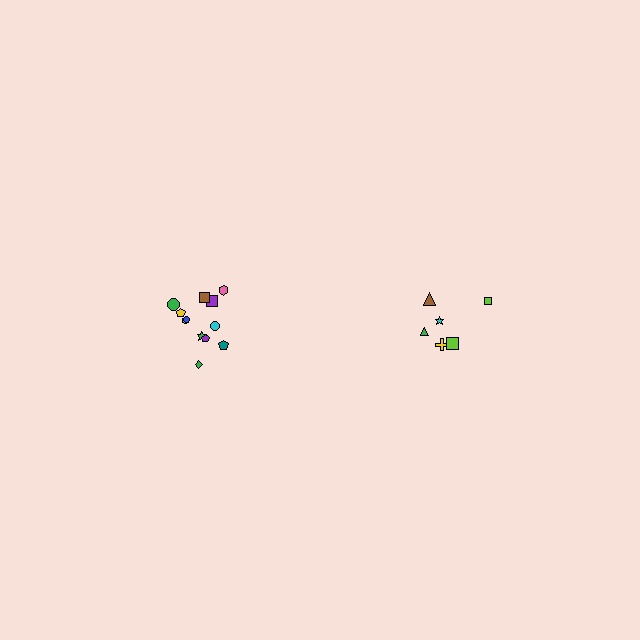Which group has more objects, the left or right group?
The left group.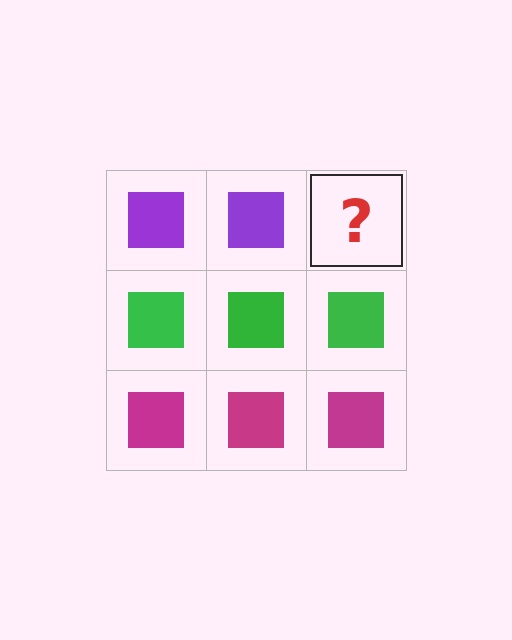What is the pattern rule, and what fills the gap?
The rule is that each row has a consistent color. The gap should be filled with a purple square.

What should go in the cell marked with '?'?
The missing cell should contain a purple square.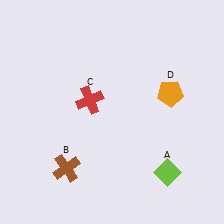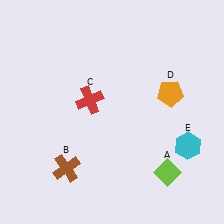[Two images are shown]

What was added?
A cyan hexagon (E) was added in Image 2.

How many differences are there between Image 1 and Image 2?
There is 1 difference between the two images.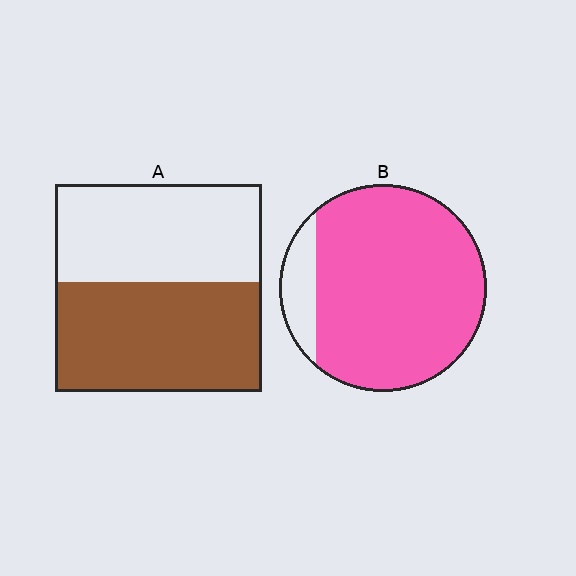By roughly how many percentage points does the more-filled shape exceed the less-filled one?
By roughly 35 percentage points (B over A).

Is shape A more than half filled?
Roughly half.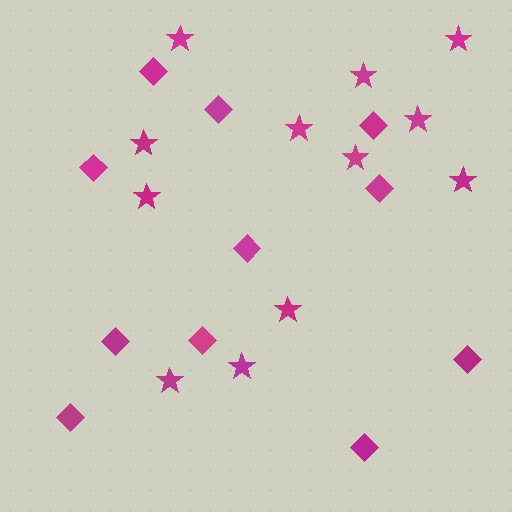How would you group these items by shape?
There are 2 groups: one group of stars (12) and one group of diamonds (11).